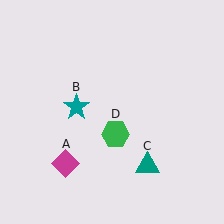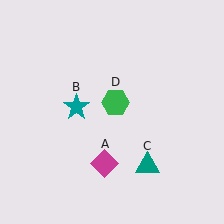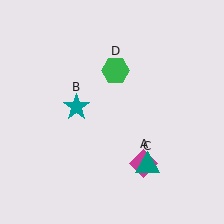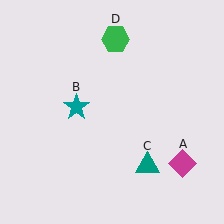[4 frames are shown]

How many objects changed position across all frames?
2 objects changed position: magenta diamond (object A), green hexagon (object D).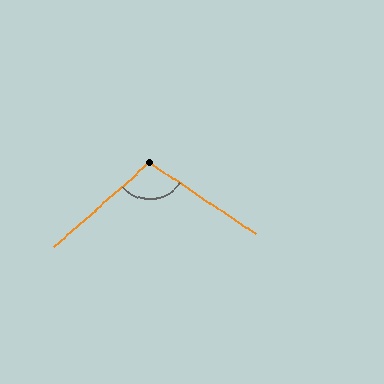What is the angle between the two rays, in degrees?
Approximately 104 degrees.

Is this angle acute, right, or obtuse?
It is obtuse.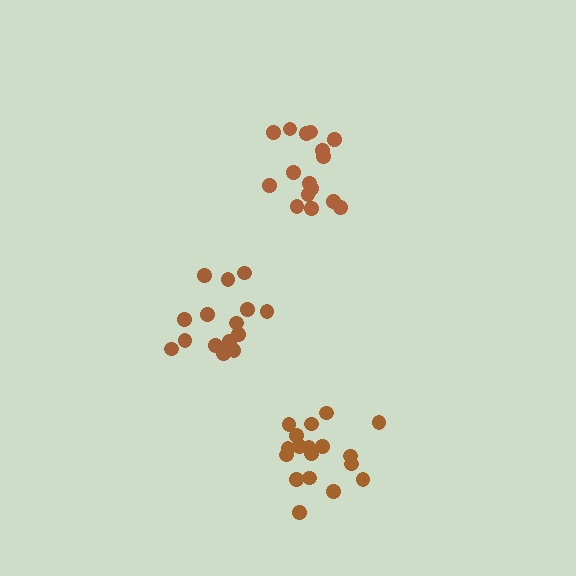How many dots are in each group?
Group 1: 18 dots, Group 2: 16 dots, Group 3: 15 dots (49 total).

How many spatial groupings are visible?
There are 3 spatial groupings.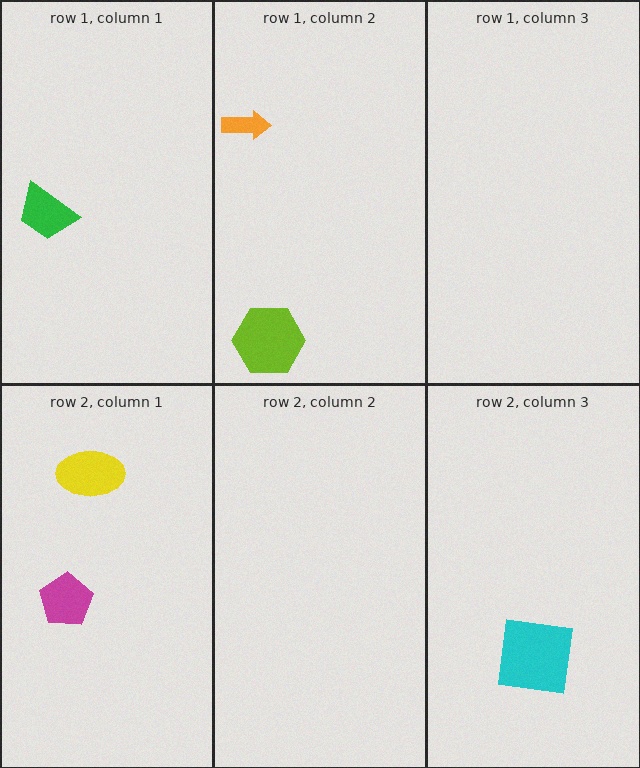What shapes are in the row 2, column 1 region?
The magenta pentagon, the yellow ellipse.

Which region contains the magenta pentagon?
The row 2, column 1 region.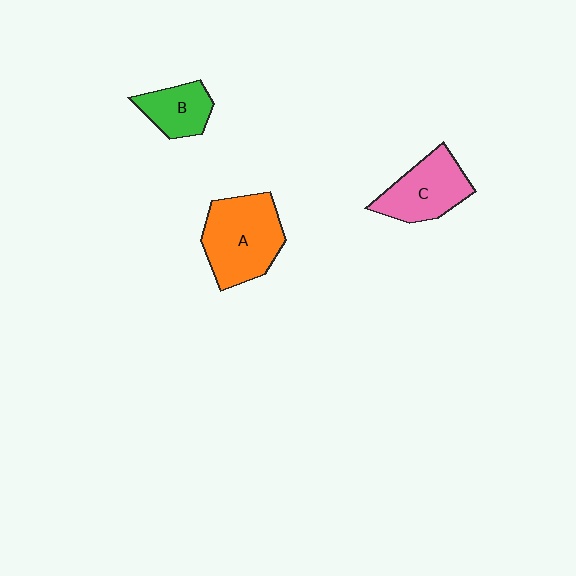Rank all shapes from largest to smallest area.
From largest to smallest: A (orange), C (pink), B (green).